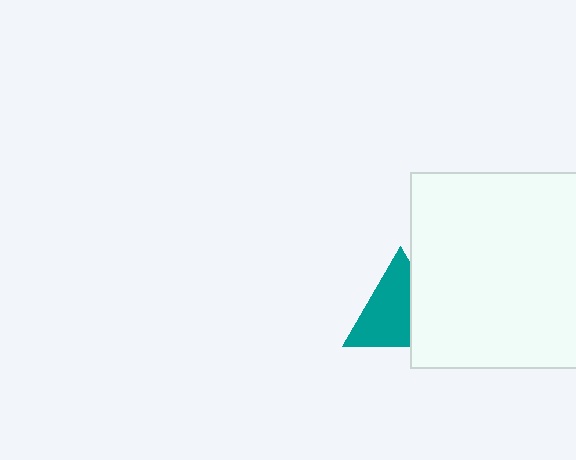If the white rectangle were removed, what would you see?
You would see the complete teal triangle.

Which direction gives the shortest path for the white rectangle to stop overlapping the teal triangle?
Moving right gives the shortest separation.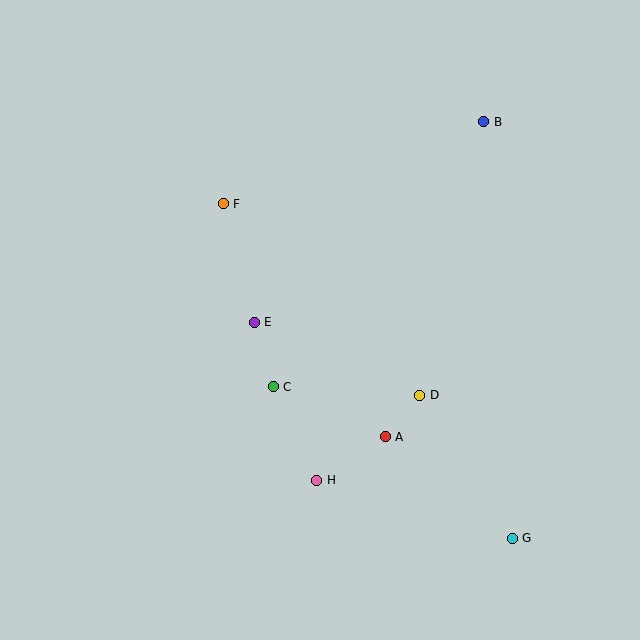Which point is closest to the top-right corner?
Point B is closest to the top-right corner.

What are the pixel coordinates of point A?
Point A is at (385, 437).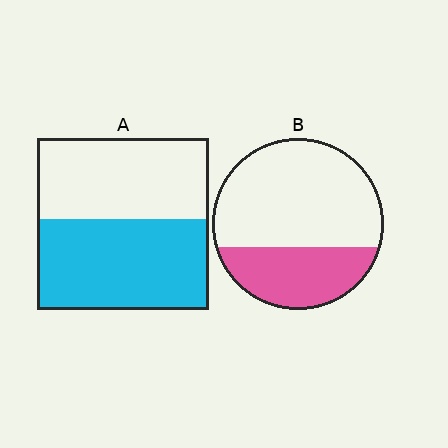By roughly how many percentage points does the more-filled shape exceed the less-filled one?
By roughly 20 percentage points (A over B).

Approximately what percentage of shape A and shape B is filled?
A is approximately 55% and B is approximately 35%.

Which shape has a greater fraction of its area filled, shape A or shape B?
Shape A.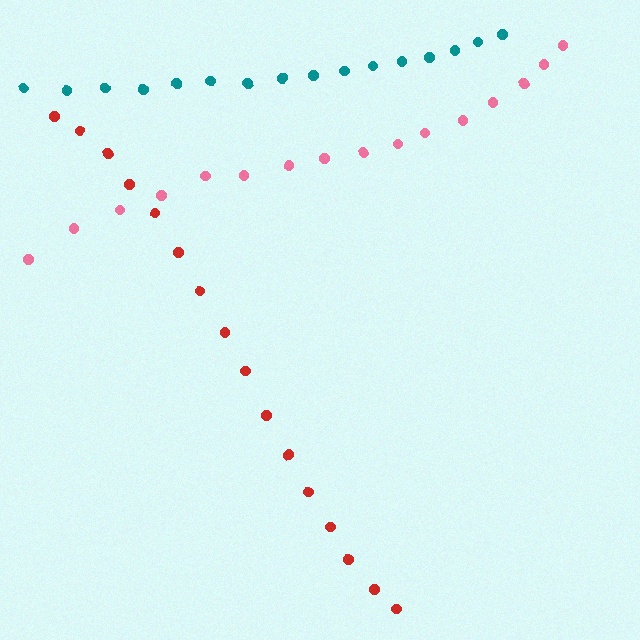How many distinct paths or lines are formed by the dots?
There are 3 distinct paths.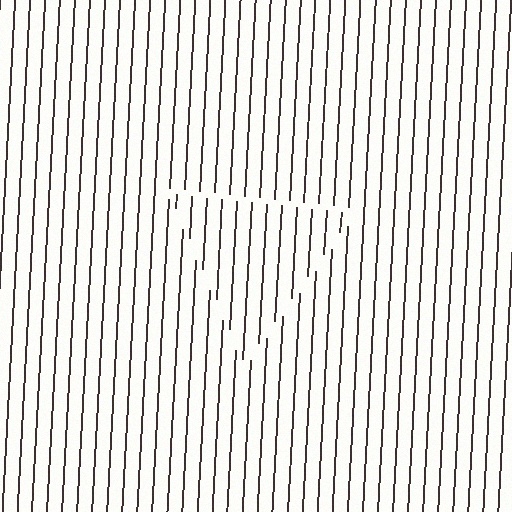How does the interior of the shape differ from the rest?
The interior of the shape contains the same grating, shifted by half a period — the contour is defined by the phase discontinuity where line-ends from the inner and outer gratings abut.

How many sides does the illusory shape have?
3 sides — the line-ends trace a triangle.